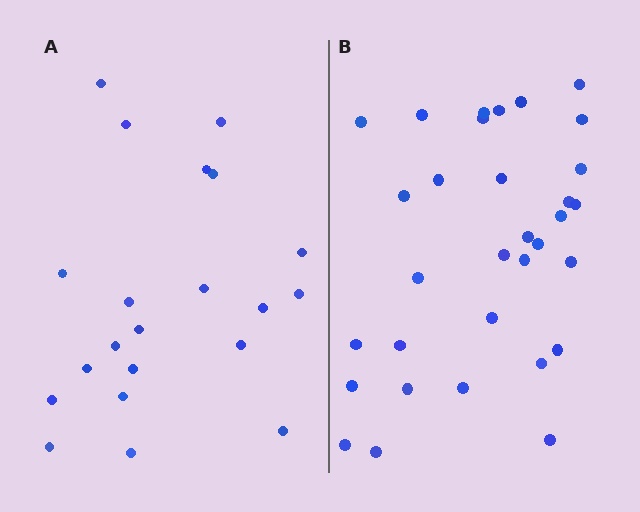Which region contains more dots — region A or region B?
Region B (the right region) has more dots.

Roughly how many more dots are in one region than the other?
Region B has roughly 12 or so more dots than region A.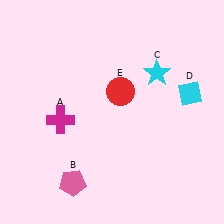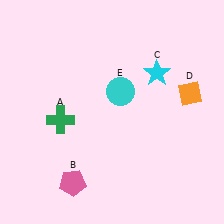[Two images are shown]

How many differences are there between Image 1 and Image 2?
There are 3 differences between the two images.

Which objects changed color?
A changed from magenta to green. D changed from cyan to orange. E changed from red to cyan.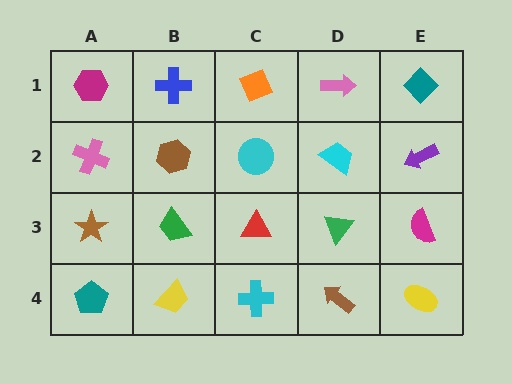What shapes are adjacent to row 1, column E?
A purple arrow (row 2, column E), a pink arrow (row 1, column D).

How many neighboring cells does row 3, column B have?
4.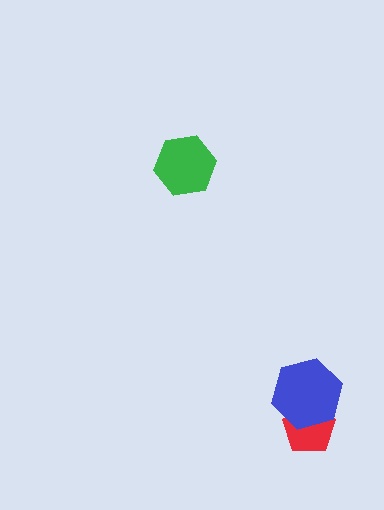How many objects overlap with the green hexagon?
0 objects overlap with the green hexagon.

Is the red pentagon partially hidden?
Yes, it is partially covered by another shape.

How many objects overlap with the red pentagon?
1 object overlaps with the red pentagon.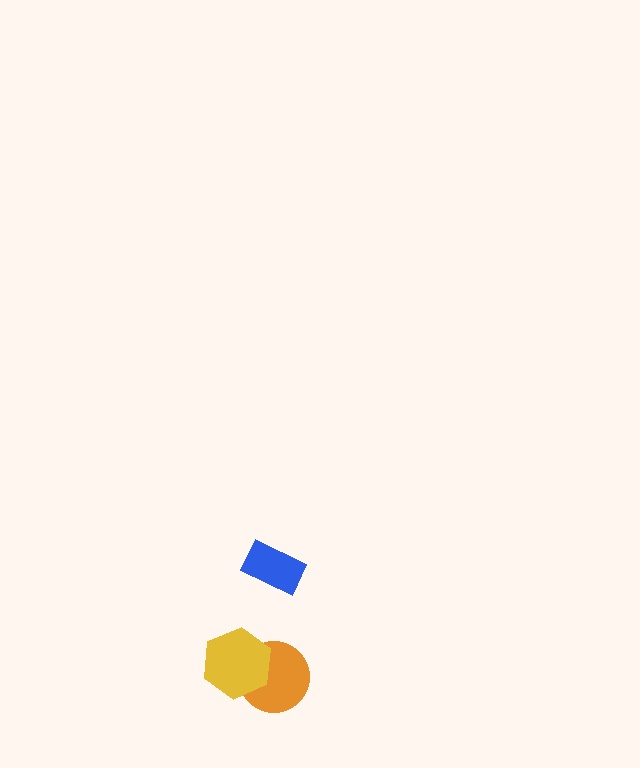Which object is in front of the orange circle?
The yellow hexagon is in front of the orange circle.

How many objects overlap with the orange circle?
1 object overlaps with the orange circle.